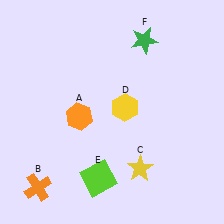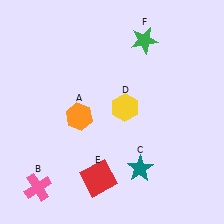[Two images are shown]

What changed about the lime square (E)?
In Image 1, E is lime. In Image 2, it changed to red.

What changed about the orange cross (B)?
In Image 1, B is orange. In Image 2, it changed to pink.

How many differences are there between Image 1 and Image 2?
There are 3 differences between the two images.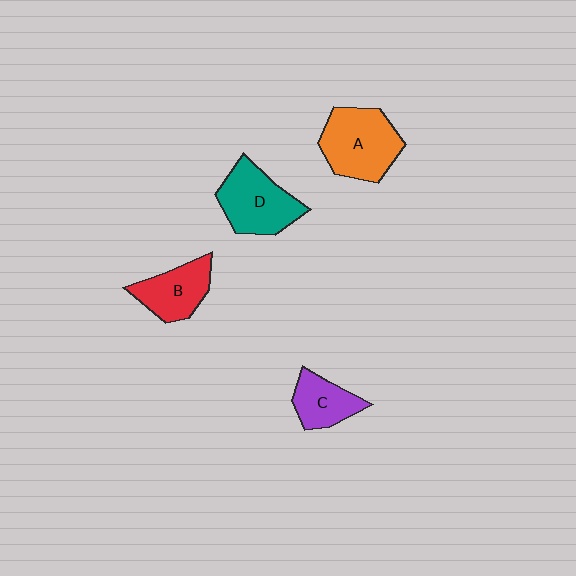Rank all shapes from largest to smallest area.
From largest to smallest: A (orange), D (teal), B (red), C (purple).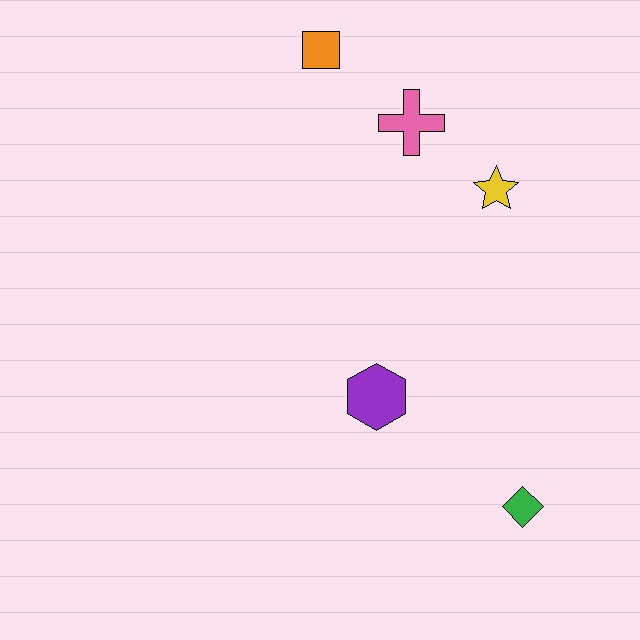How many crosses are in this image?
There is 1 cross.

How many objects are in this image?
There are 5 objects.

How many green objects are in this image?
There is 1 green object.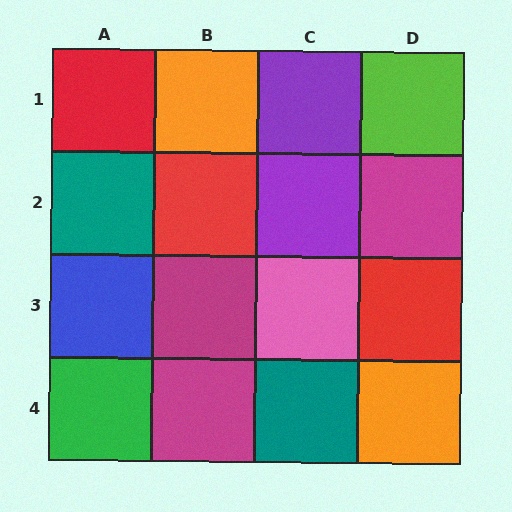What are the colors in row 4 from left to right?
Green, magenta, teal, orange.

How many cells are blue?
1 cell is blue.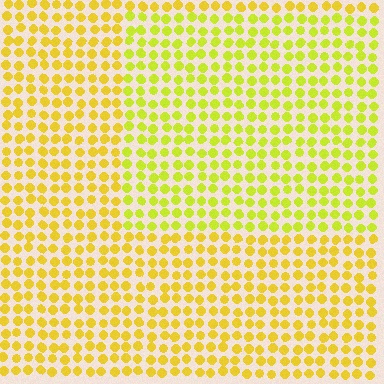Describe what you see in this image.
The image is filled with small yellow elements in a uniform arrangement. A rectangle-shaped region is visible where the elements are tinted to a slightly different hue, forming a subtle color boundary.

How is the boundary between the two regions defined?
The boundary is defined purely by a slight shift in hue (about 21 degrees). Spacing, size, and orientation are identical on both sides.